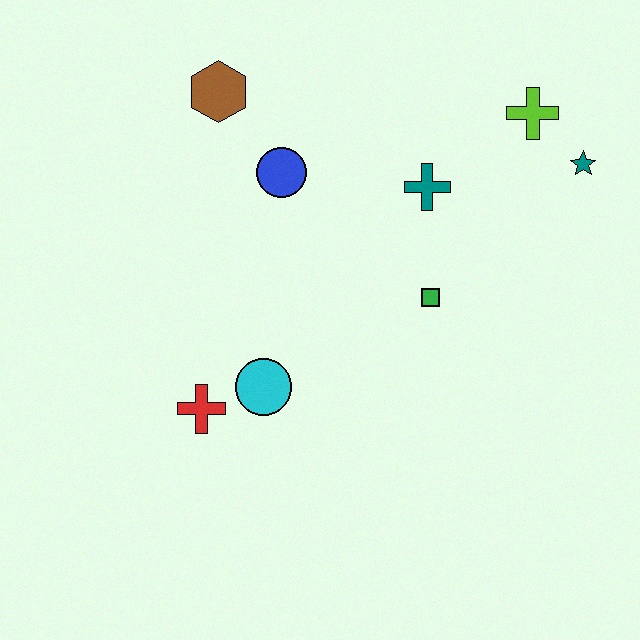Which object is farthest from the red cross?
The teal star is farthest from the red cross.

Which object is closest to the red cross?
The cyan circle is closest to the red cross.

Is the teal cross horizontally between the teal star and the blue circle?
Yes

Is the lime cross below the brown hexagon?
Yes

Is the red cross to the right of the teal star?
No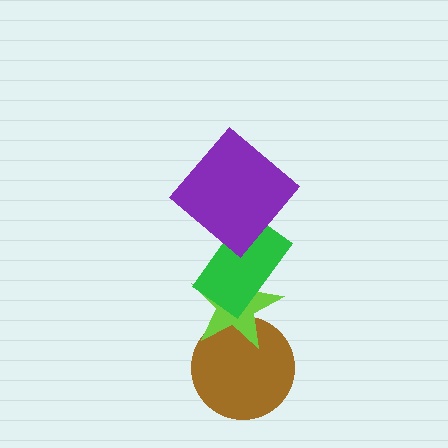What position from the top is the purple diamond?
The purple diamond is 1st from the top.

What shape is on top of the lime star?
The green rectangle is on top of the lime star.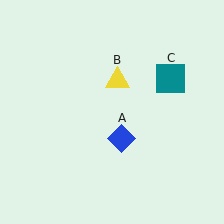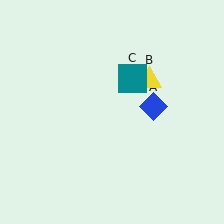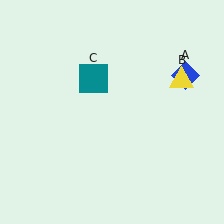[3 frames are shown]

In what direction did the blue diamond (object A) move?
The blue diamond (object A) moved up and to the right.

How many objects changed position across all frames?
3 objects changed position: blue diamond (object A), yellow triangle (object B), teal square (object C).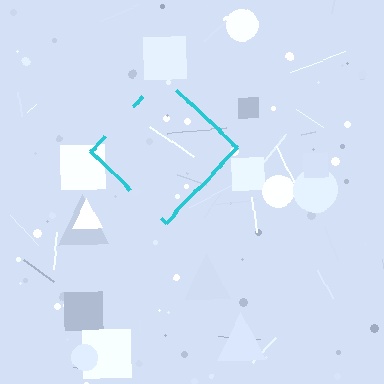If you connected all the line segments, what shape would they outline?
They would outline a diamond.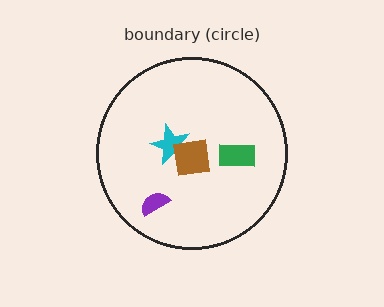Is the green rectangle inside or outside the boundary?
Inside.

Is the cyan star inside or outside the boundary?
Inside.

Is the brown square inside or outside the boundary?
Inside.